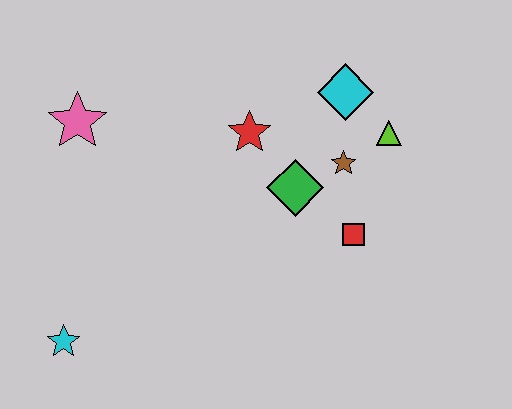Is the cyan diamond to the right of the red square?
No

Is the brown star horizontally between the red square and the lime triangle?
No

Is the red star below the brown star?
No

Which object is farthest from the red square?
The cyan star is farthest from the red square.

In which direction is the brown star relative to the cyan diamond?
The brown star is below the cyan diamond.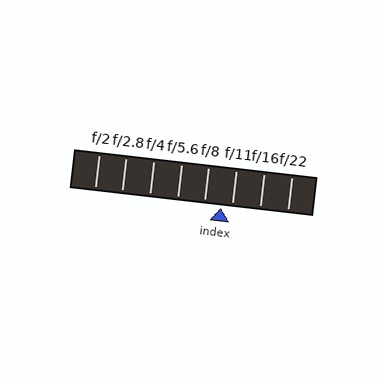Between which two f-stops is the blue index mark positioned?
The index mark is between f/8 and f/11.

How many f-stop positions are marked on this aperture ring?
There are 8 f-stop positions marked.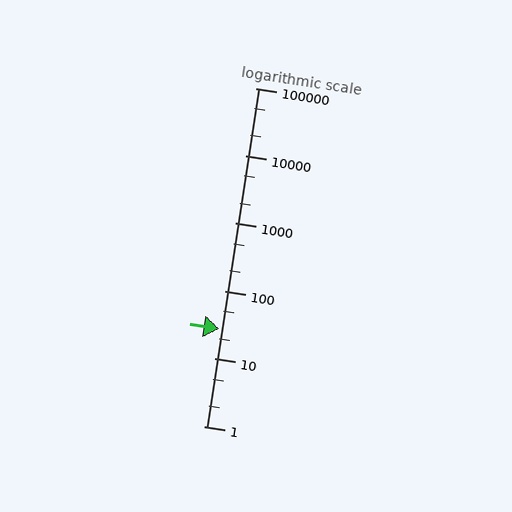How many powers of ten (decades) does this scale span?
The scale spans 5 decades, from 1 to 100000.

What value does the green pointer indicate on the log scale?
The pointer indicates approximately 28.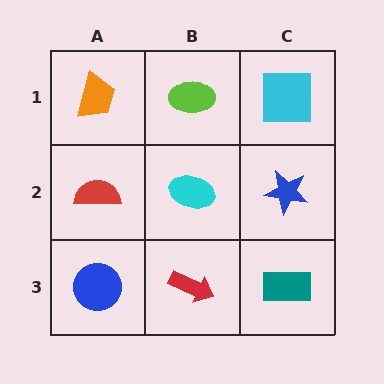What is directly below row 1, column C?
A blue star.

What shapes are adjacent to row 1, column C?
A blue star (row 2, column C), a lime ellipse (row 1, column B).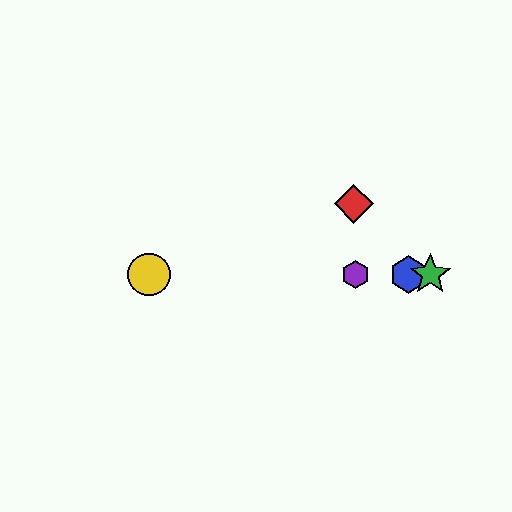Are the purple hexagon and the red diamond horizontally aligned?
No, the purple hexagon is at y≈275 and the red diamond is at y≈204.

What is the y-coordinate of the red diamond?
The red diamond is at y≈204.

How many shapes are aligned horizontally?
4 shapes (the blue hexagon, the green star, the yellow circle, the purple hexagon) are aligned horizontally.